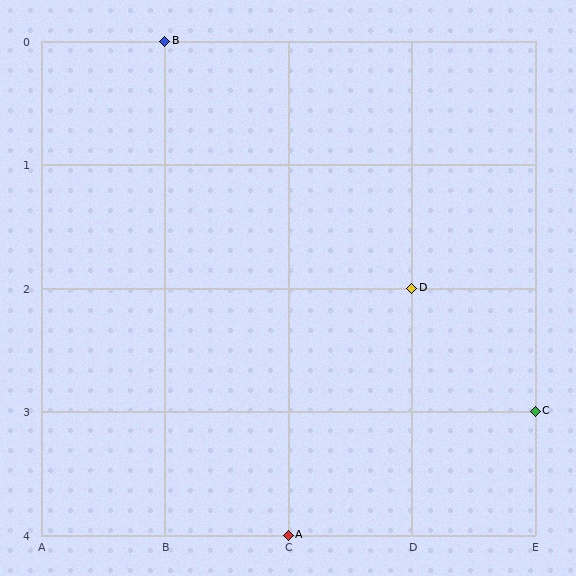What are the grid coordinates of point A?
Point A is at grid coordinates (C, 4).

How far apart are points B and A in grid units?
Points B and A are 1 column and 4 rows apart (about 4.1 grid units diagonally).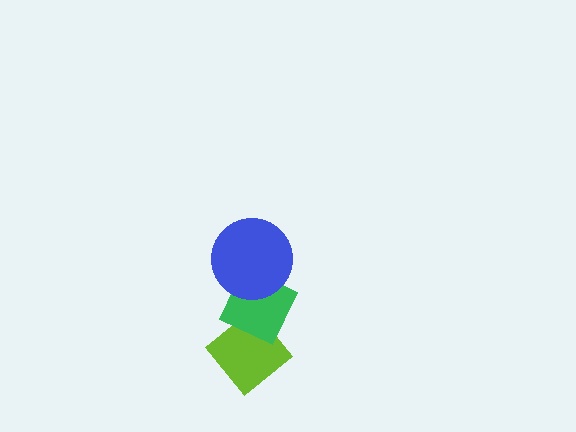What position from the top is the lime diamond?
The lime diamond is 3rd from the top.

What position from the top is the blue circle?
The blue circle is 1st from the top.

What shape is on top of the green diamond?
The blue circle is on top of the green diamond.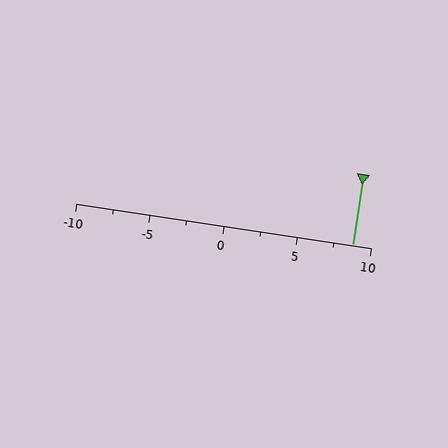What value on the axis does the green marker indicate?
The marker indicates approximately 8.8.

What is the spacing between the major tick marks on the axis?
The major ticks are spaced 5 apart.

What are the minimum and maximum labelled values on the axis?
The axis runs from -10 to 10.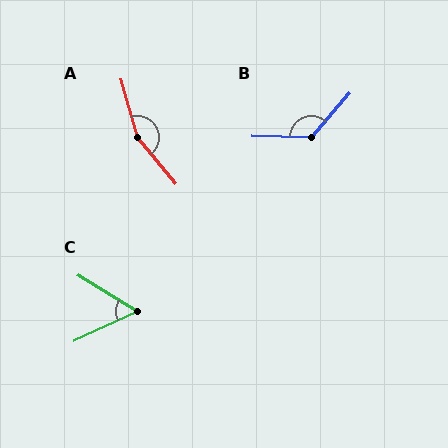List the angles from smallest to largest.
C (57°), B (129°), A (156°).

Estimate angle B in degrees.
Approximately 129 degrees.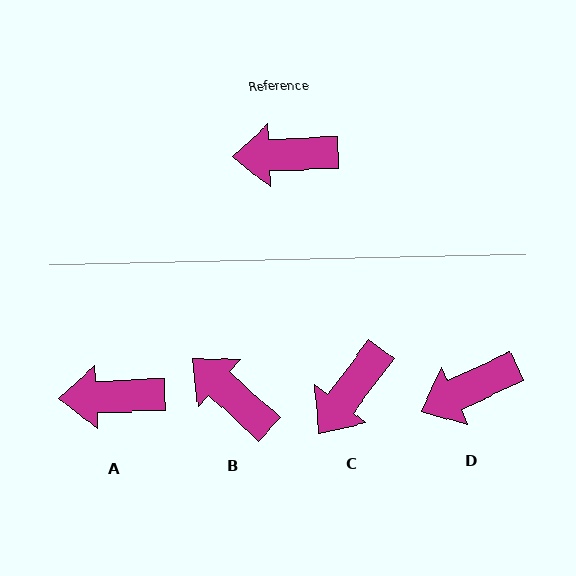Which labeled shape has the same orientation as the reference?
A.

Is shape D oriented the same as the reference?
No, it is off by about 22 degrees.